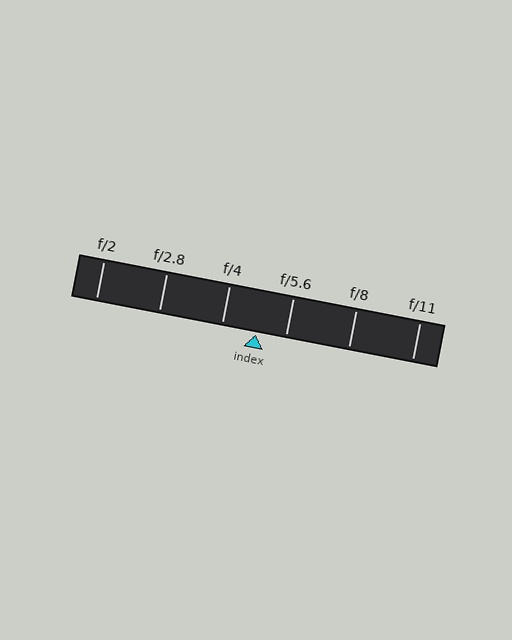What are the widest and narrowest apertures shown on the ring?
The widest aperture shown is f/2 and the narrowest is f/11.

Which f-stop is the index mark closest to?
The index mark is closest to f/5.6.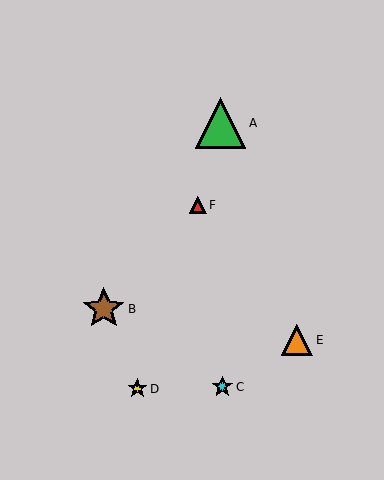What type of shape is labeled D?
Shape D is a yellow star.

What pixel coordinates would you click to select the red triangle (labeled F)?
Click at (198, 205) to select the red triangle F.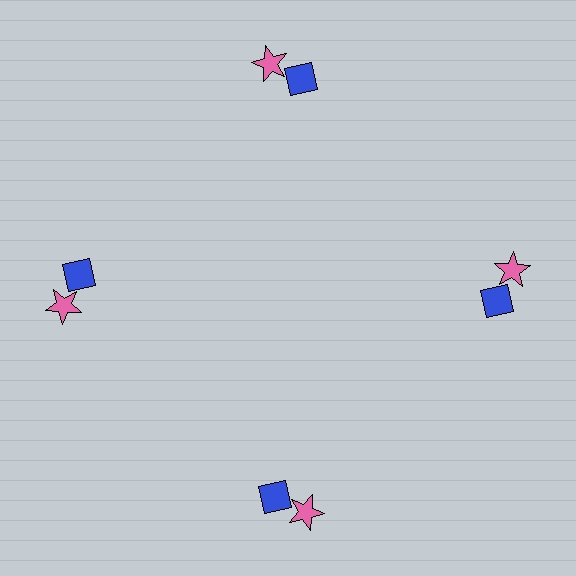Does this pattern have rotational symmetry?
Yes, this pattern has 4-fold rotational symmetry. It looks the same after rotating 90 degrees around the center.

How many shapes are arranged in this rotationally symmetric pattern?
There are 8 shapes, arranged in 4 groups of 2.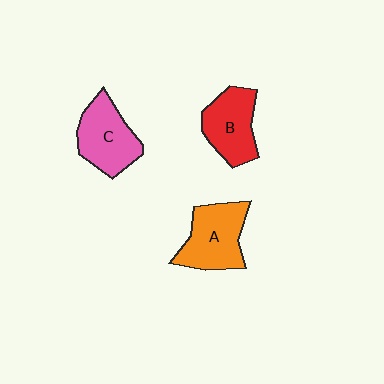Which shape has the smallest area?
Shape B (red).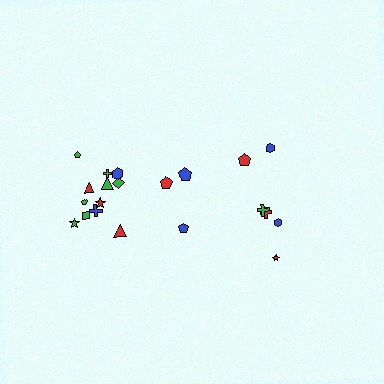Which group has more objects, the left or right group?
The left group.